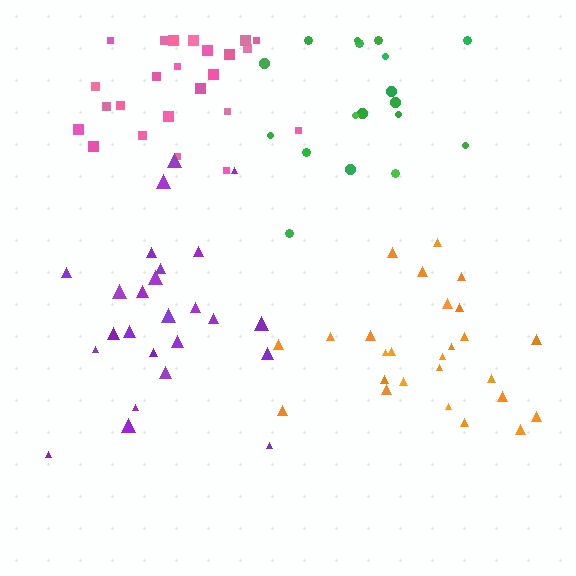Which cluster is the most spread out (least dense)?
Green.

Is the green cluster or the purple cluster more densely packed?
Purple.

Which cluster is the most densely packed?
Purple.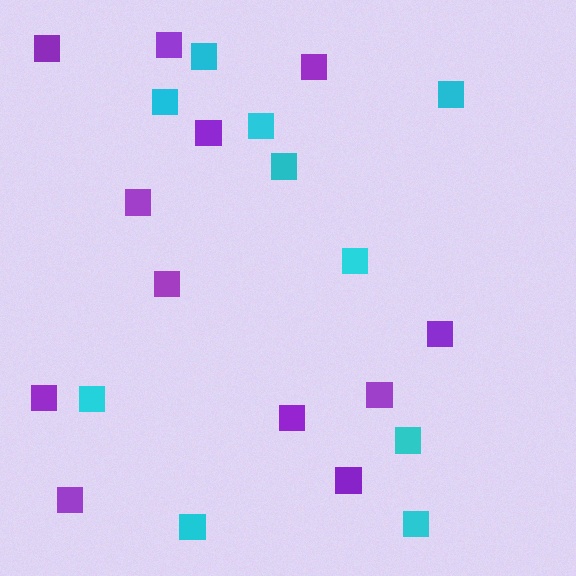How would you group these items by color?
There are 2 groups: one group of cyan squares (10) and one group of purple squares (12).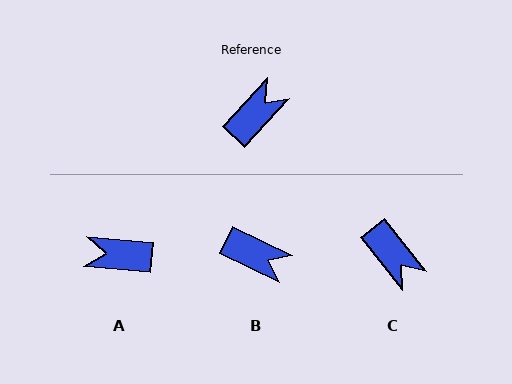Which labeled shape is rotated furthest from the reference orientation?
A, about 128 degrees away.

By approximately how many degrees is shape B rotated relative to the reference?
Approximately 73 degrees clockwise.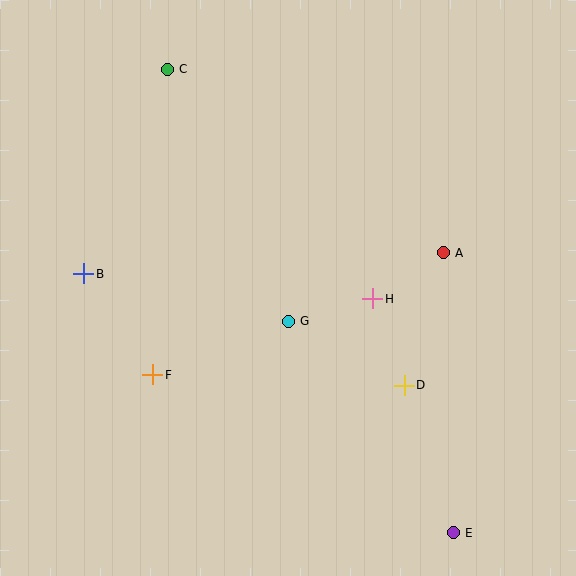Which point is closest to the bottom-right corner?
Point E is closest to the bottom-right corner.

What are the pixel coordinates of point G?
Point G is at (288, 321).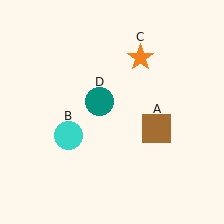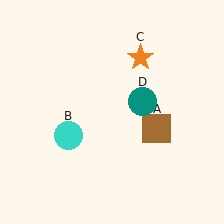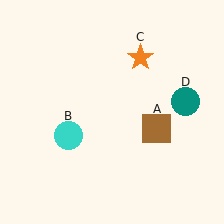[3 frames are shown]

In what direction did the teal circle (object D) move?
The teal circle (object D) moved right.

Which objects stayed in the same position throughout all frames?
Brown square (object A) and cyan circle (object B) and orange star (object C) remained stationary.